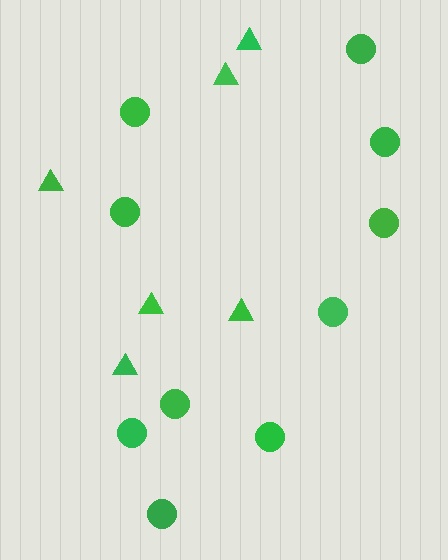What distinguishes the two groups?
There are 2 groups: one group of circles (10) and one group of triangles (6).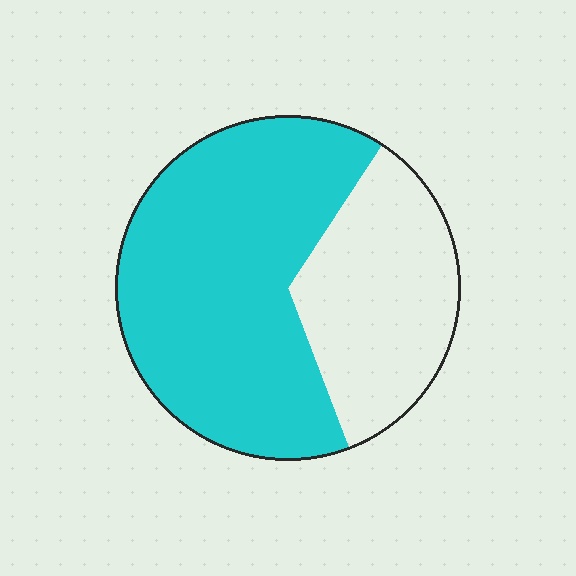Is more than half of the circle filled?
Yes.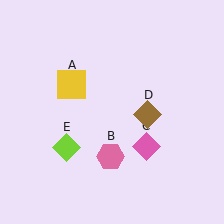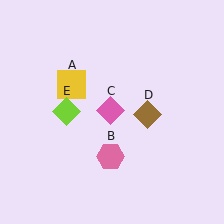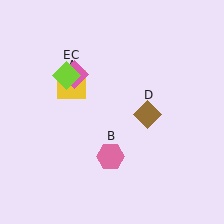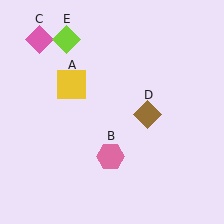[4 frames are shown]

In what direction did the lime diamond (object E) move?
The lime diamond (object E) moved up.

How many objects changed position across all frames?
2 objects changed position: pink diamond (object C), lime diamond (object E).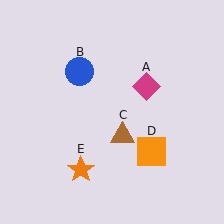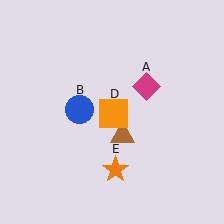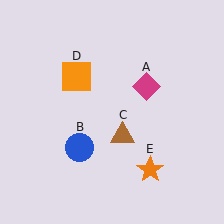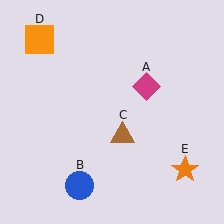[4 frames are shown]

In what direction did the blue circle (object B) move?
The blue circle (object B) moved down.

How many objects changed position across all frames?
3 objects changed position: blue circle (object B), orange square (object D), orange star (object E).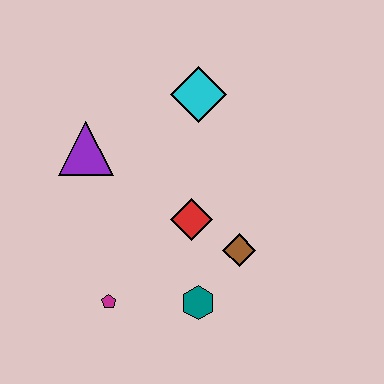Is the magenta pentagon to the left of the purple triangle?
No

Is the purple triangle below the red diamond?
No